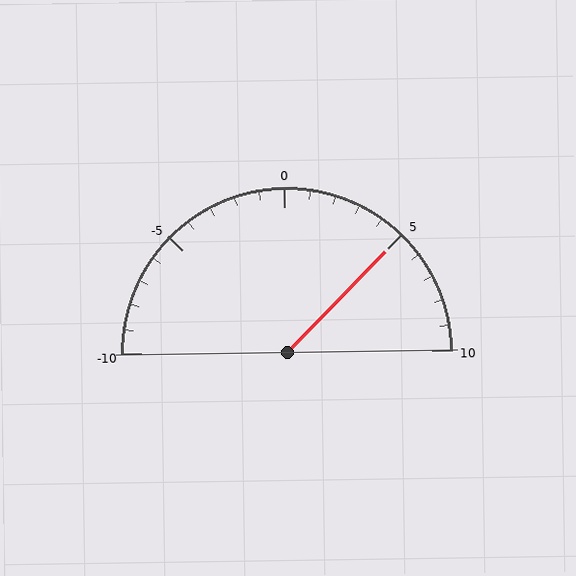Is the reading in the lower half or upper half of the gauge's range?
The reading is in the upper half of the range (-10 to 10).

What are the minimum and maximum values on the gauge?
The gauge ranges from -10 to 10.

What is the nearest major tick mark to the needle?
The nearest major tick mark is 5.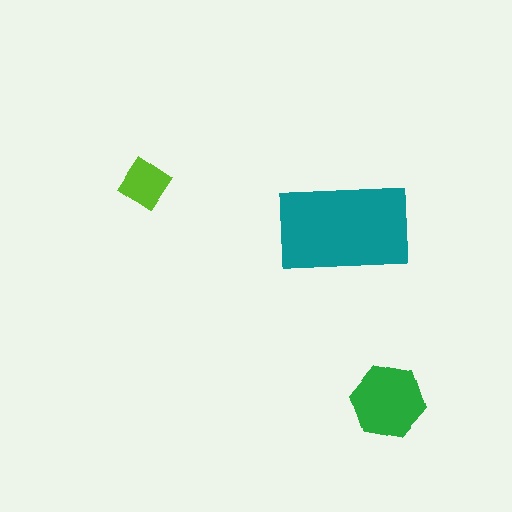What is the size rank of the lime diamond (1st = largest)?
3rd.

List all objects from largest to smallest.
The teal rectangle, the green hexagon, the lime diamond.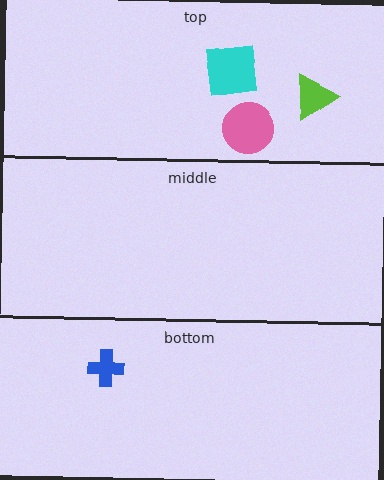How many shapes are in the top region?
3.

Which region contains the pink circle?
The top region.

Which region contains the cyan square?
The top region.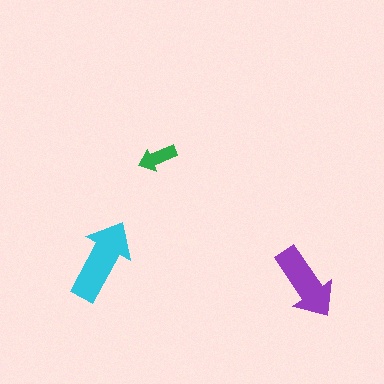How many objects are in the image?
There are 3 objects in the image.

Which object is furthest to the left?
The cyan arrow is leftmost.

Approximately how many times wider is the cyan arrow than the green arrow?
About 2 times wider.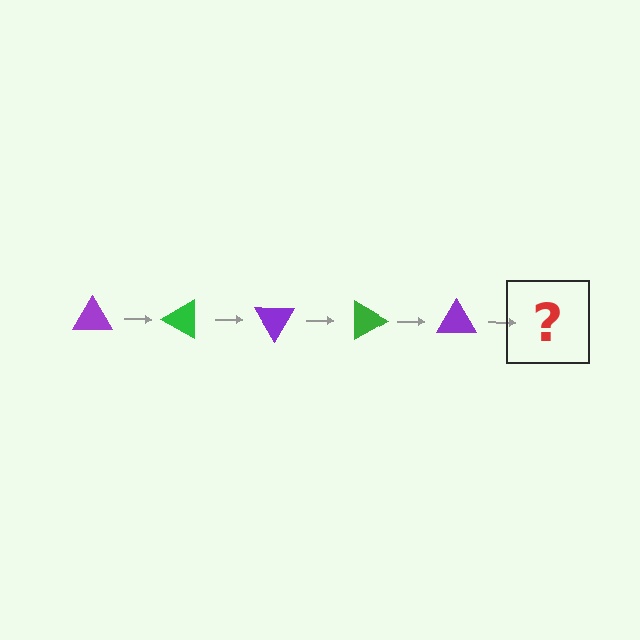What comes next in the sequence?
The next element should be a green triangle, rotated 150 degrees from the start.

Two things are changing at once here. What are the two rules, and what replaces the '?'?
The two rules are that it rotates 30 degrees each step and the color cycles through purple and green. The '?' should be a green triangle, rotated 150 degrees from the start.